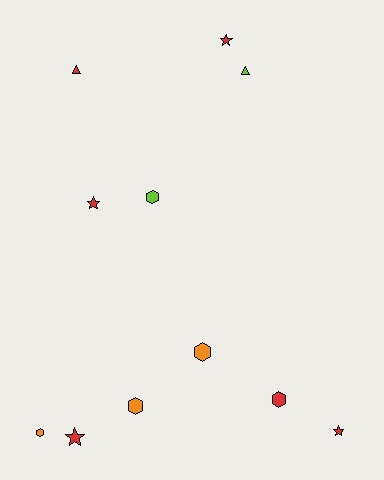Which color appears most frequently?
Red, with 6 objects.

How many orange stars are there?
There are no orange stars.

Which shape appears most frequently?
Hexagon, with 5 objects.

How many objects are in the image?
There are 11 objects.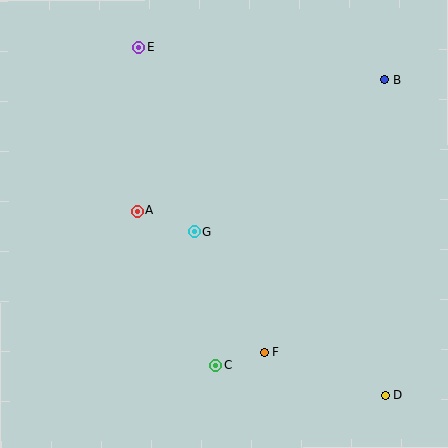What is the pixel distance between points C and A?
The distance between C and A is 173 pixels.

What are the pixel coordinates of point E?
Point E is at (139, 47).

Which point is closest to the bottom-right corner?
Point D is closest to the bottom-right corner.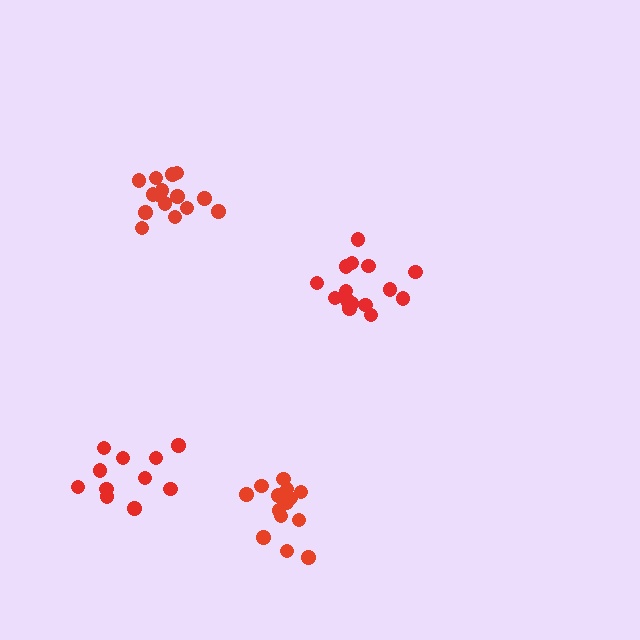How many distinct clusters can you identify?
There are 4 distinct clusters.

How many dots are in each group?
Group 1: 15 dots, Group 2: 15 dots, Group 3: 11 dots, Group 4: 14 dots (55 total).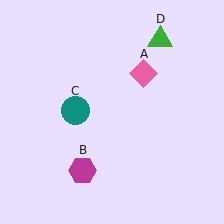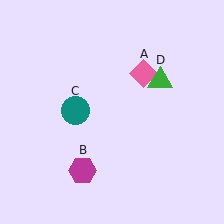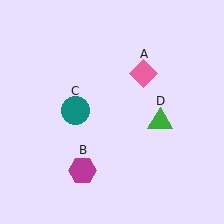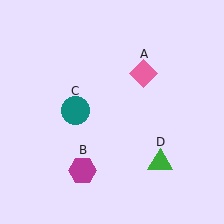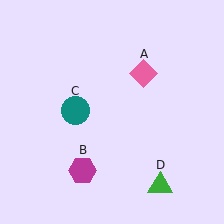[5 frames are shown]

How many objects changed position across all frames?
1 object changed position: green triangle (object D).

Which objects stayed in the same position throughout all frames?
Pink diamond (object A) and magenta hexagon (object B) and teal circle (object C) remained stationary.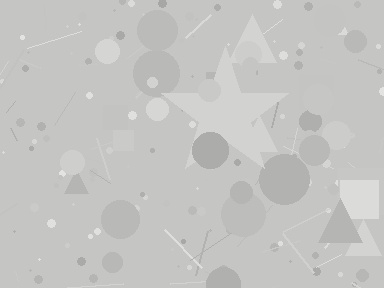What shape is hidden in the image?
A star is hidden in the image.